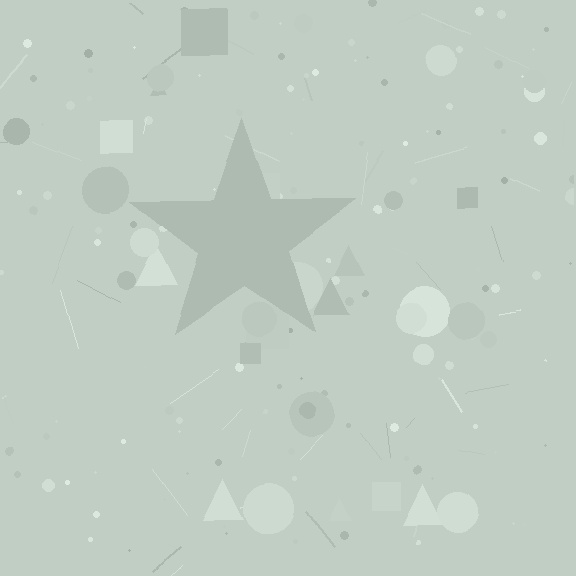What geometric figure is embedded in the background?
A star is embedded in the background.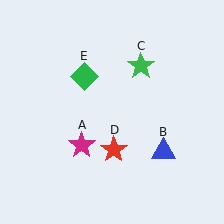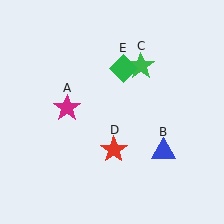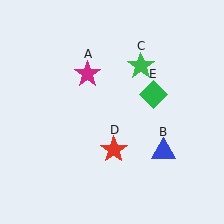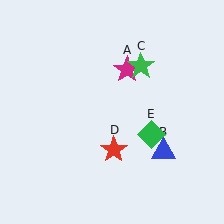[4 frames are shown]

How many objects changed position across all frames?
2 objects changed position: magenta star (object A), green diamond (object E).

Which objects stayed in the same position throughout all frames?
Blue triangle (object B) and green star (object C) and red star (object D) remained stationary.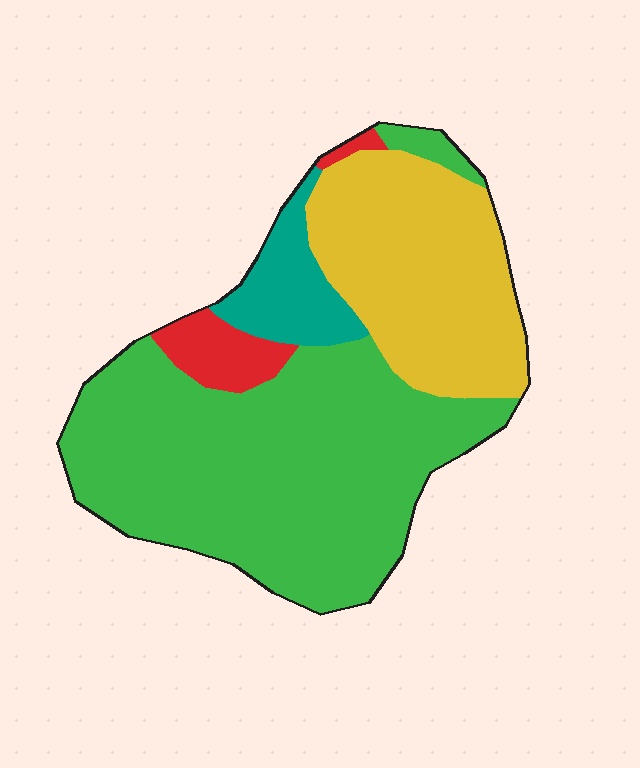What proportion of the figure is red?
Red covers around 5% of the figure.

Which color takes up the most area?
Green, at roughly 55%.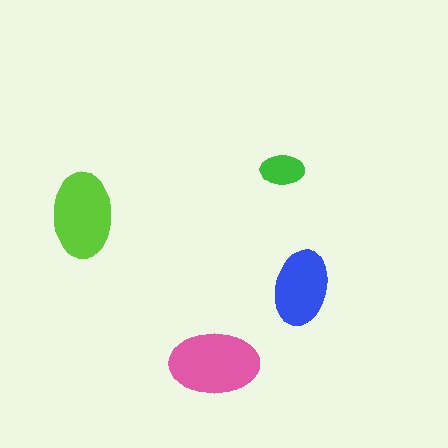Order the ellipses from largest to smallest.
the pink one, the lime one, the blue one, the green one.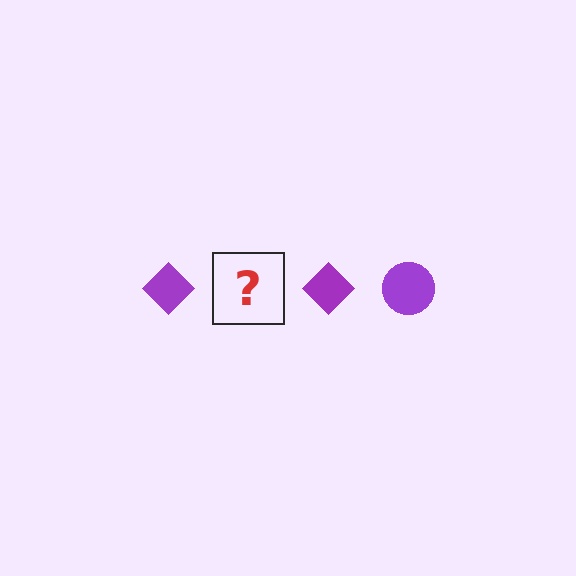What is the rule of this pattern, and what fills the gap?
The rule is that the pattern cycles through diamond, circle shapes in purple. The gap should be filled with a purple circle.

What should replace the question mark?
The question mark should be replaced with a purple circle.